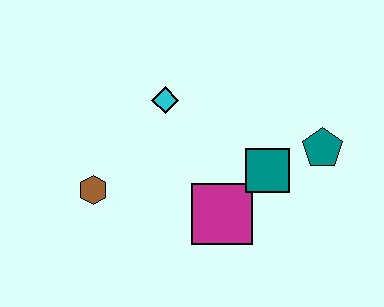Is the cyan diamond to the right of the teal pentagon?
No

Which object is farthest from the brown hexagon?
The teal pentagon is farthest from the brown hexagon.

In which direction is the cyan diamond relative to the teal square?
The cyan diamond is to the left of the teal square.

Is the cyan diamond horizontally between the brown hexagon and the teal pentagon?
Yes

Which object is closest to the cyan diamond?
The brown hexagon is closest to the cyan diamond.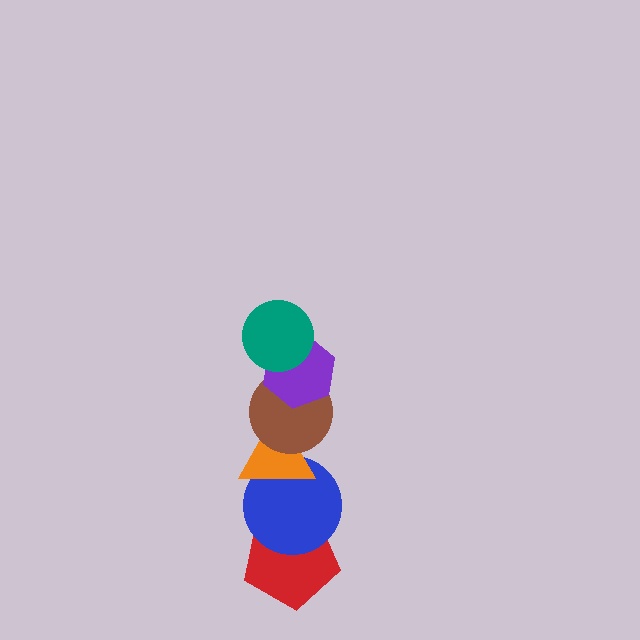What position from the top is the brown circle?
The brown circle is 3rd from the top.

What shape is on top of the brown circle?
The purple hexagon is on top of the brown circle.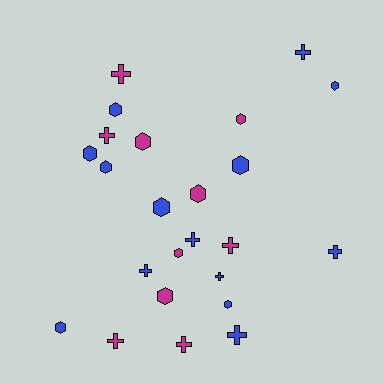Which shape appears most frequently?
Hexagon, with 13 objects.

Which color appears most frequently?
Blue, with 14 objects.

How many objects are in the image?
There are 24 objects.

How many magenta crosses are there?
There are 5 magenta crosses.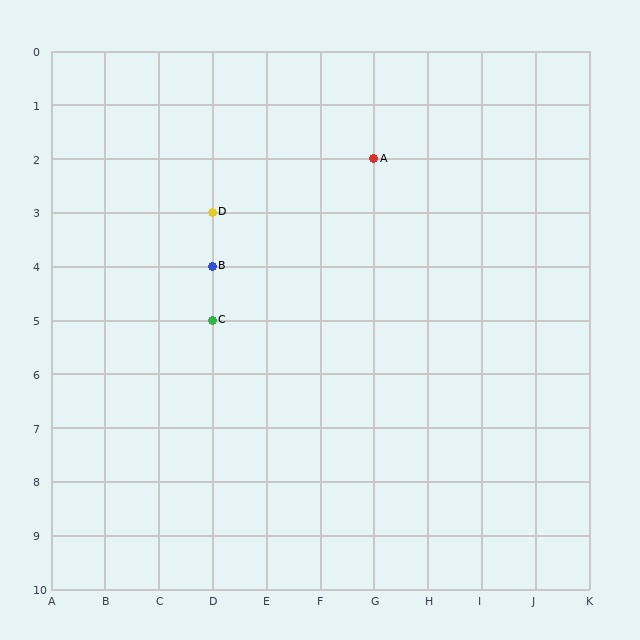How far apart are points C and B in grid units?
Points C and B are 1 row apart.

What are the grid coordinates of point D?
Point D is at grid coordinates (D, 3).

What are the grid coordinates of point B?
Point B is at grid coordinates (D, 4).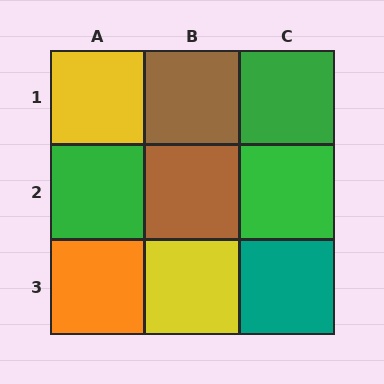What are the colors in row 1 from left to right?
Yellow, brown, green.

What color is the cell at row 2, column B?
Brown.